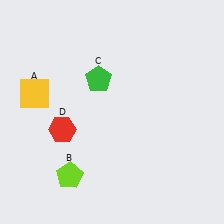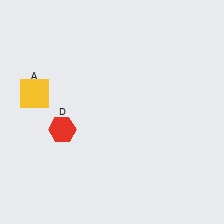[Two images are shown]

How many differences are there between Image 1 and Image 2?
There are 2 differences between the two images.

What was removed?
The green pentagon (C), the lime pentagon (B) were removed in Image 2.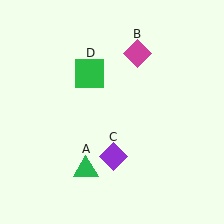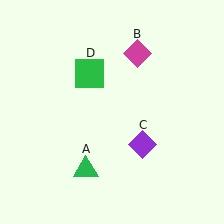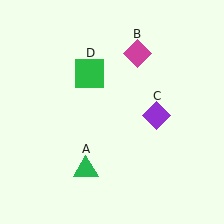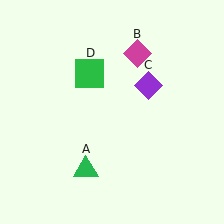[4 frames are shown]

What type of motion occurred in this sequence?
The purple diamond (object C) rotated counterclockwise around the center of the scene.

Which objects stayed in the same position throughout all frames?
Green triangle (object A) and magenta diamond (object B) and green square (object D) remained stationary.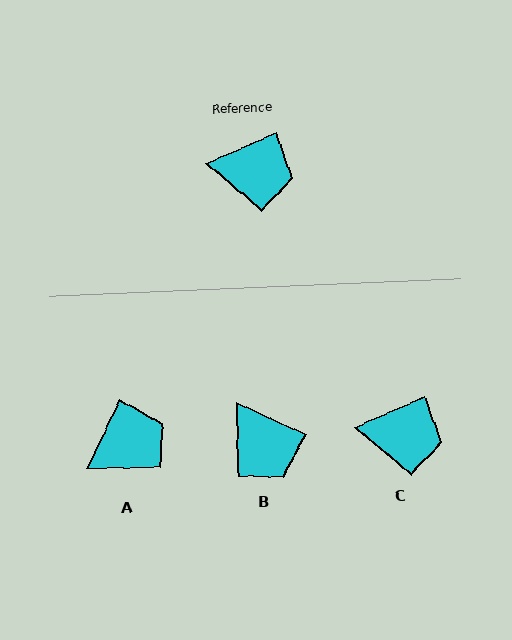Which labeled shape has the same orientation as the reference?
C.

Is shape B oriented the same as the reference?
No, it is off by about 48 degrees.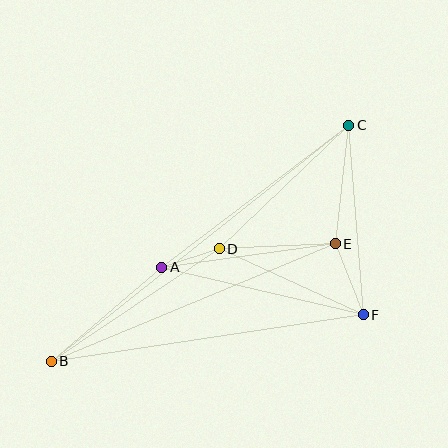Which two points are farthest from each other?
Points B and C are farthest from each other.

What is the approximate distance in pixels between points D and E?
The distance between D and E is approximately 116 pixels.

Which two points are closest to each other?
Points A and D are closest to each other.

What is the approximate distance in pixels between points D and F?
The distance between D and F is approximately 158 pixels.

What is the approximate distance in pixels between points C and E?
The distance between C and E is approximately 119 pixels.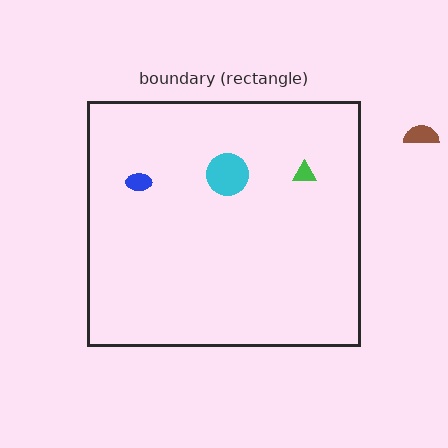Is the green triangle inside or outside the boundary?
Inside.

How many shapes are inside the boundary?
3 inside, 1 outside.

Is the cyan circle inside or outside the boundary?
Inside.